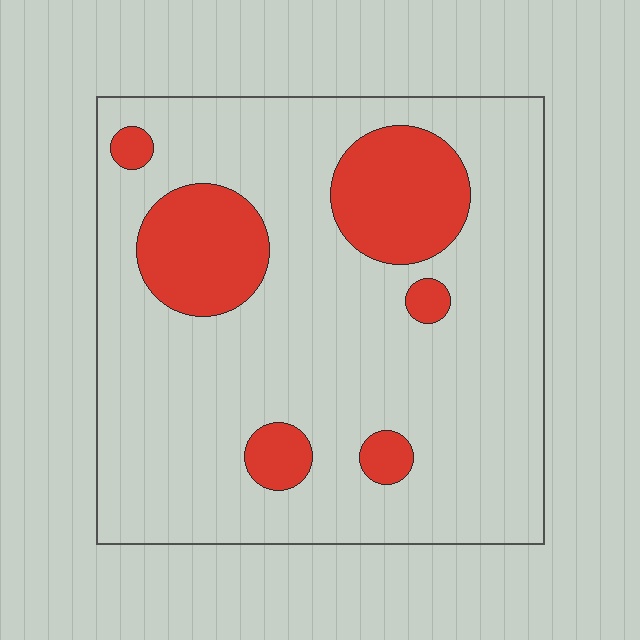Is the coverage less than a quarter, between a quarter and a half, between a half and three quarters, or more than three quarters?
Less than a quarter.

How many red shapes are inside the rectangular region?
6.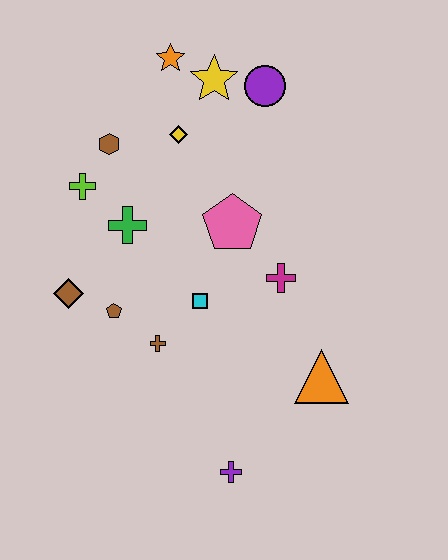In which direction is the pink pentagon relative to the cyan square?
The pink pentagon is above the cyan square.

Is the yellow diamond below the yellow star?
Yes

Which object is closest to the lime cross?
The brown hexagon is closest to the lime cross.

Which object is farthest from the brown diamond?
The purple circle is farthest from the brown diamond.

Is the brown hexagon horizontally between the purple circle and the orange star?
No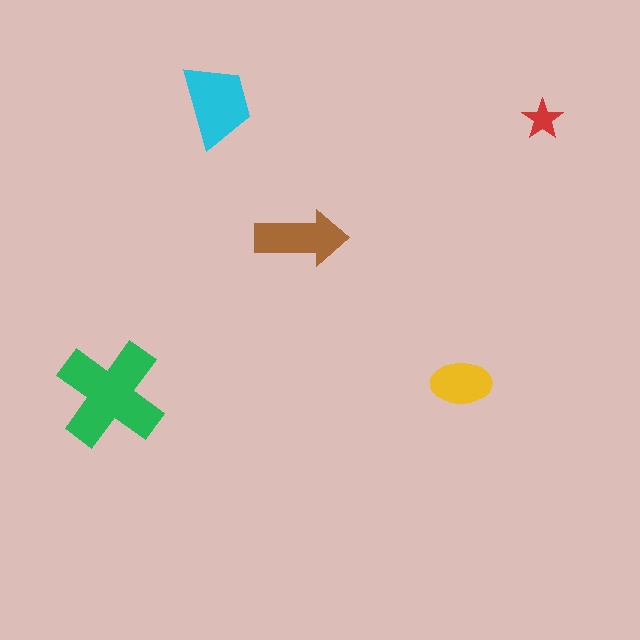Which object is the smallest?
The red star.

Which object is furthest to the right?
The red star is rightmost.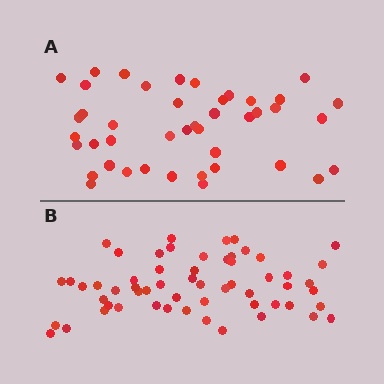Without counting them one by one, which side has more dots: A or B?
Region B (the bottom region) has more dots.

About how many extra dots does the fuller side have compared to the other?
Region B has approximately 15 more dots than region A.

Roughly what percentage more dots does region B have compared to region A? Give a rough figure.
About 35% more.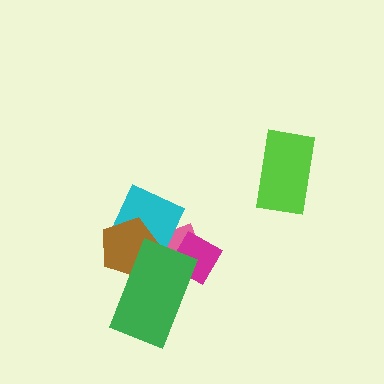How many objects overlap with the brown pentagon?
3 objects overlap with the brown pentagon.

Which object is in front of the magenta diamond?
The green rectangle is in front of the magenta diamond.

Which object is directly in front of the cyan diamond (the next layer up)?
The brown pentagon is directly in front of the cyan diamond.